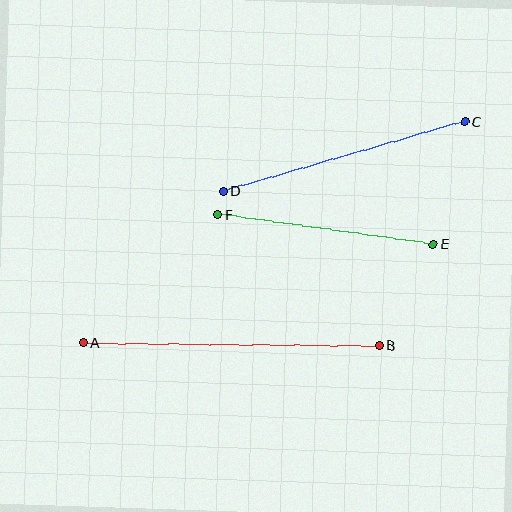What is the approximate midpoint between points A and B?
The midpoint is at approximately (231, 344) pixels.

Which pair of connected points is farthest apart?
Points A and B are farthest apart.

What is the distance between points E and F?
The distance is approximately 217 pixels.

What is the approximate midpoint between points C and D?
The midpoint is at approximately (344, 156) pixels.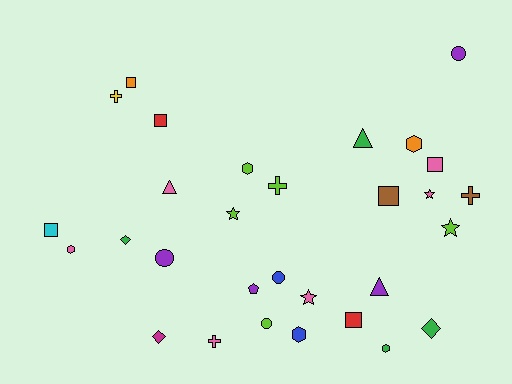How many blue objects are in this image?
There are 2 blue objects.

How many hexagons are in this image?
There are 5 hexagons.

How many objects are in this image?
There are 30 objects.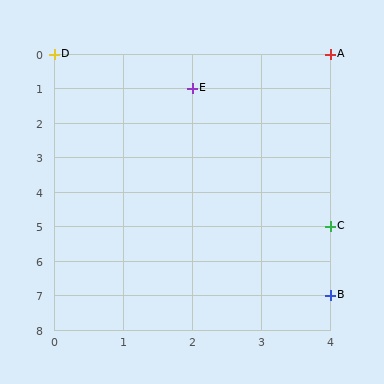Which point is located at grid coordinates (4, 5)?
Point C is at (4, 5).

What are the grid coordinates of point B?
Point B is at grid coordinates (4, 7).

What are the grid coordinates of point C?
Point C is at grid coordinates (4, 5).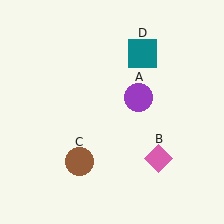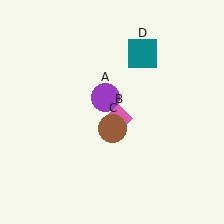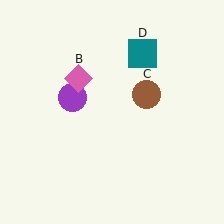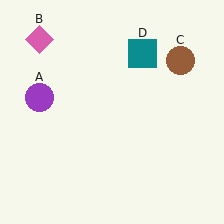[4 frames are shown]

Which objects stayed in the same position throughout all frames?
Teal square (object D) remained stationary.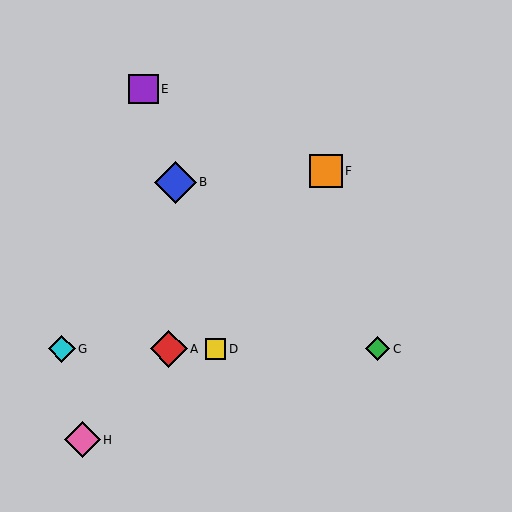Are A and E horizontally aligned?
No, A is at y≈349 and E is at y≈89.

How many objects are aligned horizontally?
4 objects (A, C, D, G) are aligned horizontally.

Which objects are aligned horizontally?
Objects A, C, D, G are aligned horizontally.